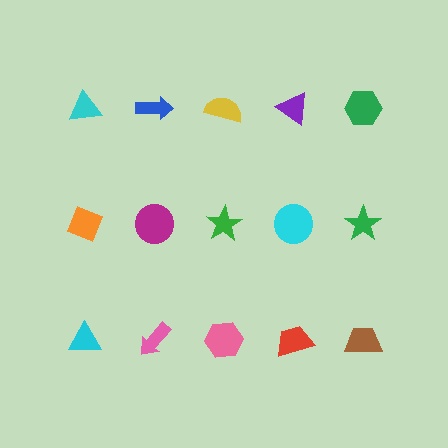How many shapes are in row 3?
5 shapes.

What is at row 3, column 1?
A cyan triangle.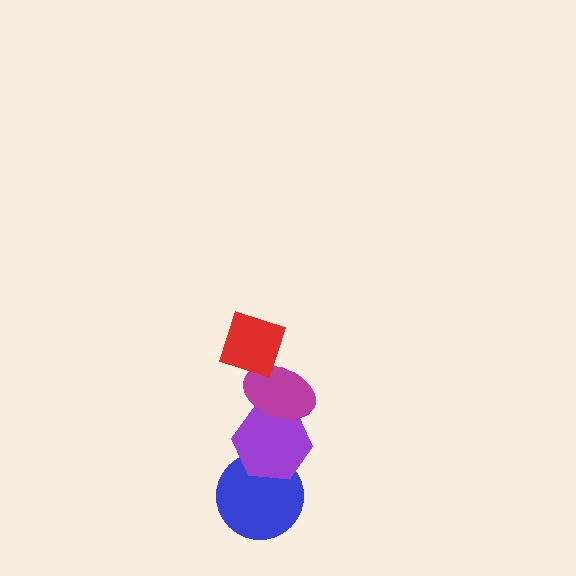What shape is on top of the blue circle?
The purple hexagon is on top of the blue circle.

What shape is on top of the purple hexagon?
The magenta ellipse is on top of the purple hexagon.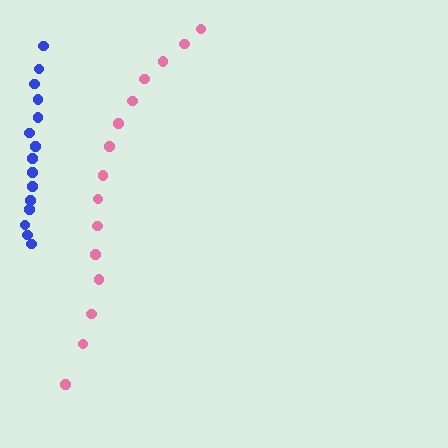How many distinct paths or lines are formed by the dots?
There are 2 distinct paths.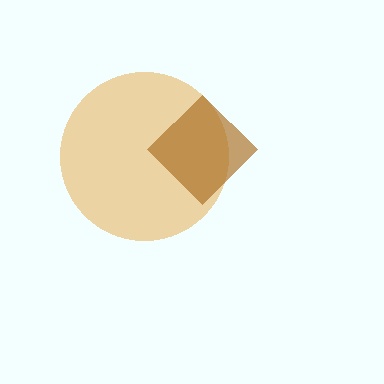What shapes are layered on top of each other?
The layered shapes are: an orange circle, a brown diamond.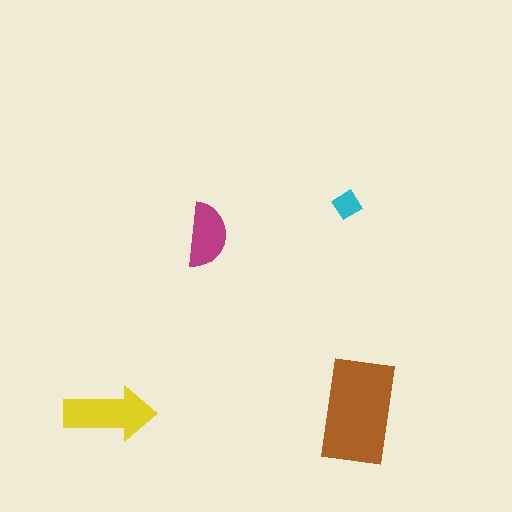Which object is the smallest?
The cyan diamond.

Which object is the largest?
The brown rectangle.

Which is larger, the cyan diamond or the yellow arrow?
The yellow arrow.